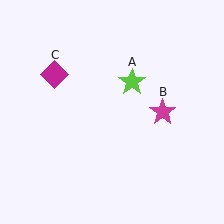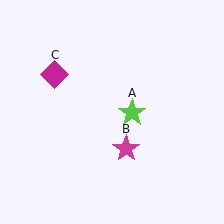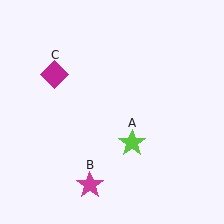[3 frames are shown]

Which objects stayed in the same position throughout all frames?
Magenta diamond (object C) remained stationary.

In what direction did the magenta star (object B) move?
The magenta star (object B) moved down and to the left.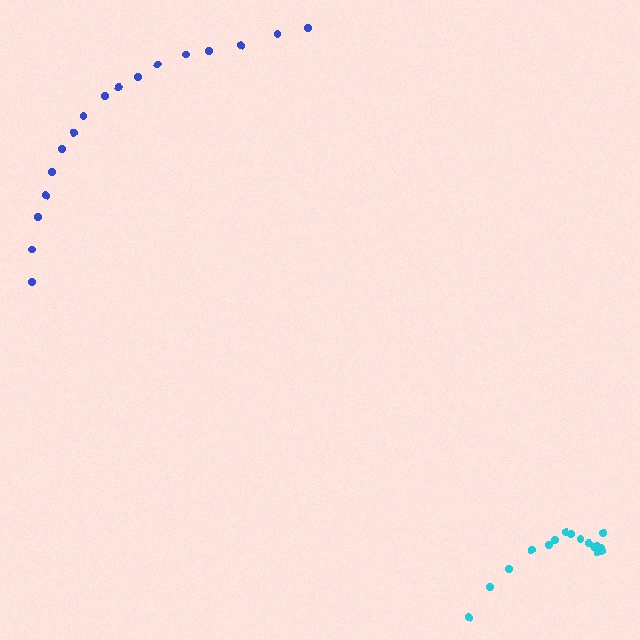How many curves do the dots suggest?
There are 2 distinct paths.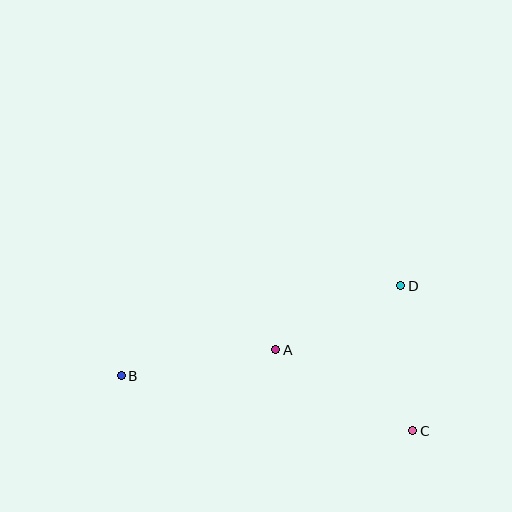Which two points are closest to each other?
Points A and D are closest to each other.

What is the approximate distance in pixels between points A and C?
The distance between A and C is approximately 159 pixels.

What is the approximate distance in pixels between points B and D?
The distance between B and D is approximately 293 pixels.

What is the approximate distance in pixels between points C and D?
The distance between C and D is approximately 146 pixels.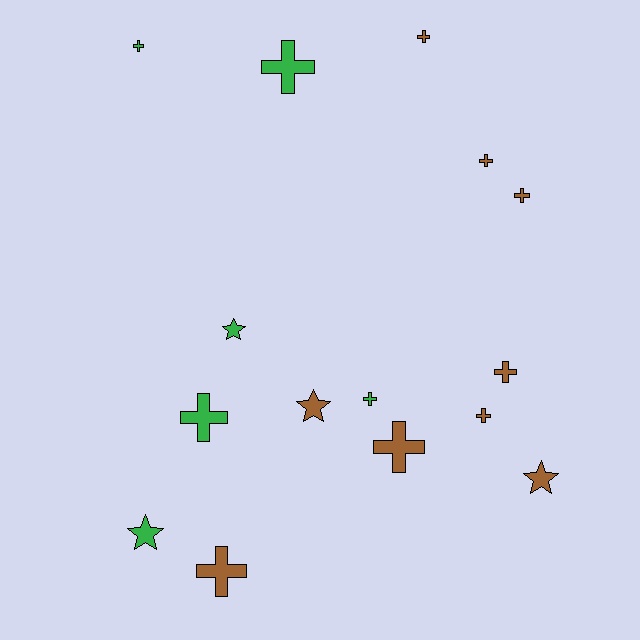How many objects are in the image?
There are 15 objects.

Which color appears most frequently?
Brown, with 9 objects.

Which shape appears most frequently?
Cross, with 11 objects.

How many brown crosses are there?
There are 7 brown crosses.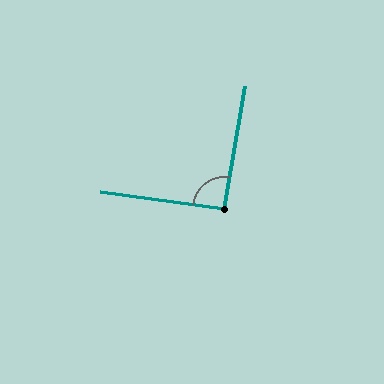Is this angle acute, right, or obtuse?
It is approximately a right angle.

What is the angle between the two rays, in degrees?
Approximately 92 degrees.